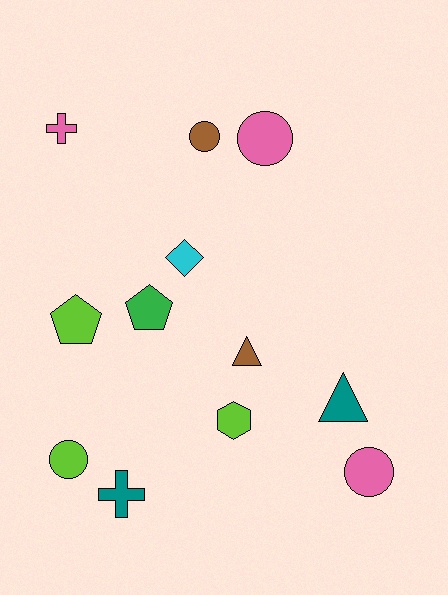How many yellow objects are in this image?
There are no yellow objects.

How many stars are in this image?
There are no stars.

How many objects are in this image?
There are 12 objects.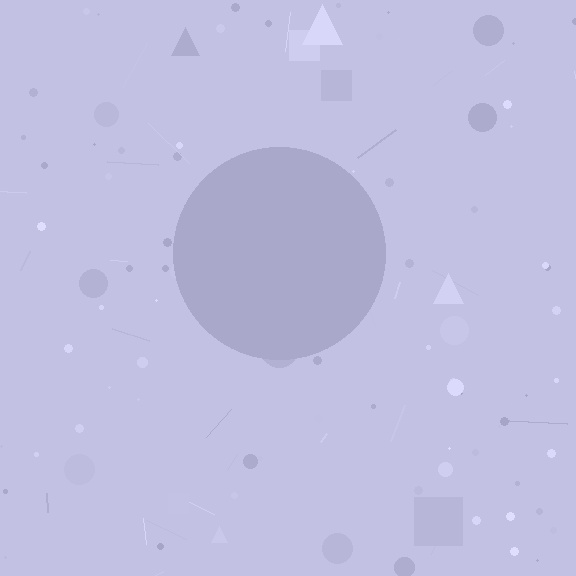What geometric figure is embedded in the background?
A circle is embedded in the background.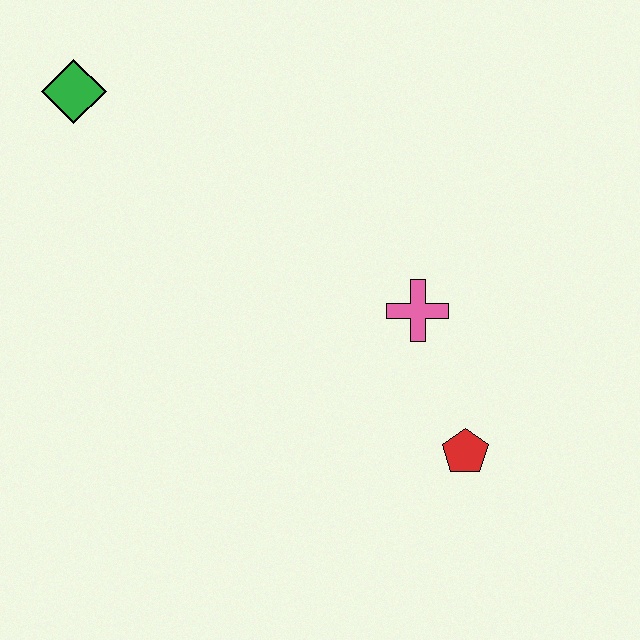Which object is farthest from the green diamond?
The red pentagon is farthest from the green diamond.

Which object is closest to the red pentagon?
The pink cross is closest to the red pentagon.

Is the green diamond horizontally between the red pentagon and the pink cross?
No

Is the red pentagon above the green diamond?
No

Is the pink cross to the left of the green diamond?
No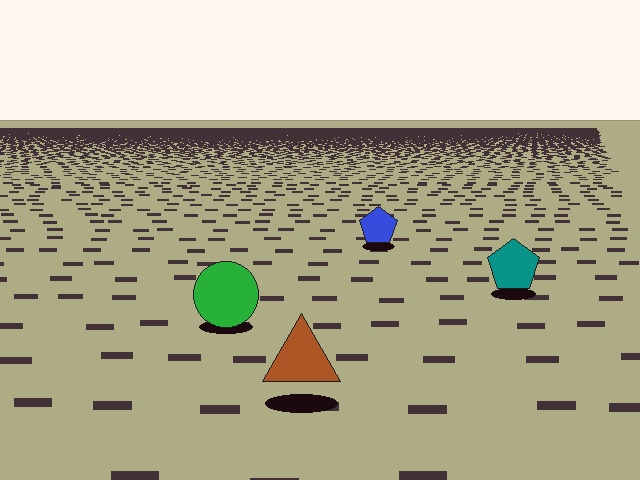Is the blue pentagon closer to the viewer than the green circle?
No. The green circle is closer — you can tell from the texture gradient: the ground texture is coarser near it.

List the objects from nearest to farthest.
From nearest to farthest: the brown triangle, the green circle, the teal pentagon, the blue pentagon.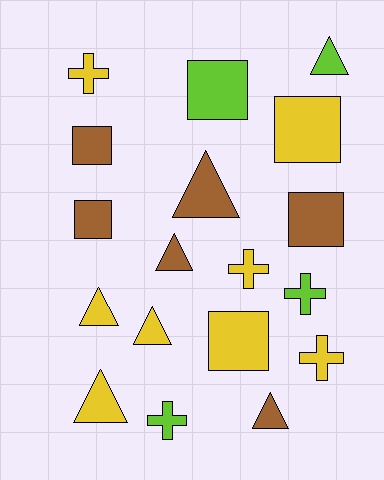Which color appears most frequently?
Yellow, with 8 objects.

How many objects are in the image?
There are 18 objects.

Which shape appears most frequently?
Triangle, with 7 objects.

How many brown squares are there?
There are 3 brown squares.